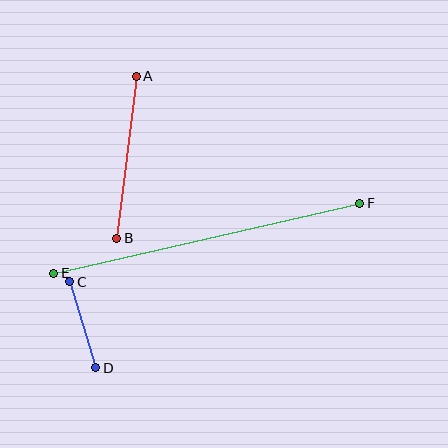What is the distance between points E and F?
The distance is approximately 314 pixels.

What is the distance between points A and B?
The distance is approximately 163 pixels.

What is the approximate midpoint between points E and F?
The midpoint is at approximately (207, 238) pixels.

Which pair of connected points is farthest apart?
Points E and F are farthest apart.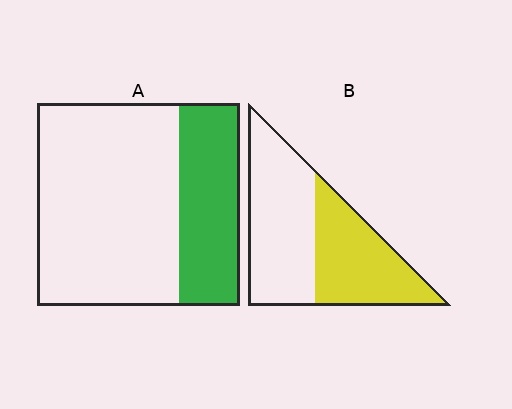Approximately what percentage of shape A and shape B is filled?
A is approximately 30% and B is approximately 45%.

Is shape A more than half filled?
No.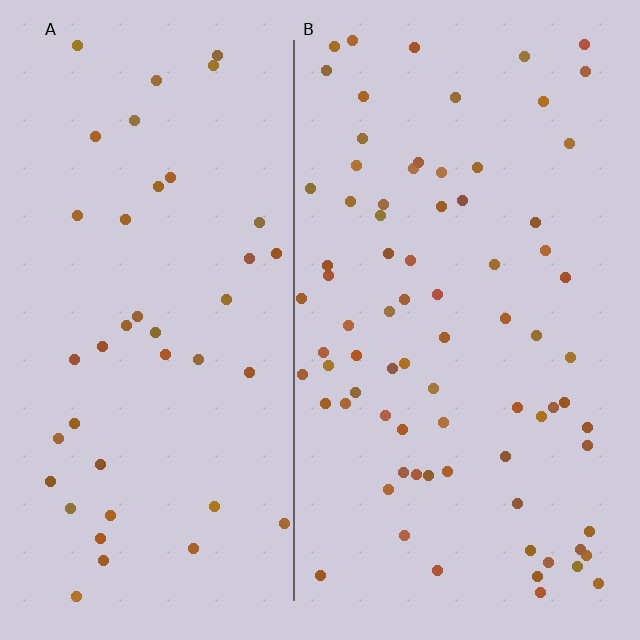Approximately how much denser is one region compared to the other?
Approximately 1.9× — region B over region A.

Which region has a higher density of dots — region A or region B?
B (the right).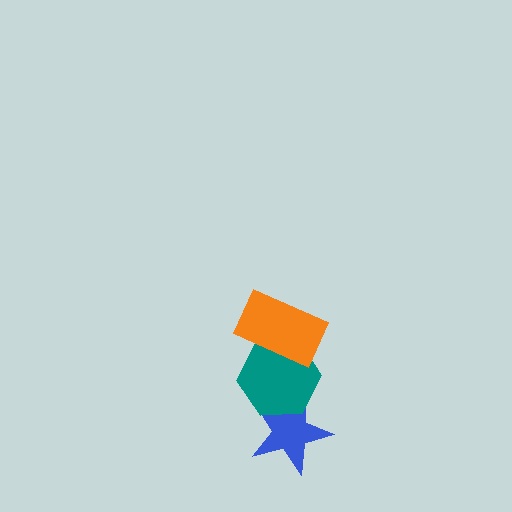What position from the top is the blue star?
The blue star is 3rd from the top.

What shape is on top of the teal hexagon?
The orange rectangle is on top of the teal hexagon.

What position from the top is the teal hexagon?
The teal hexagon is 2nd from the top.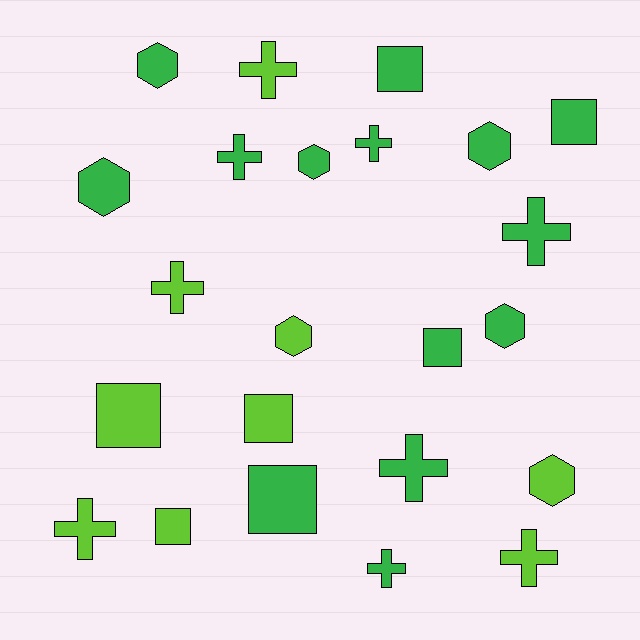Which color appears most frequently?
Green, with 14 objects.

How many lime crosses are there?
There are 4 lime crosses.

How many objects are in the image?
There are 23 objects.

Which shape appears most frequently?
Cross, with 9 objects.